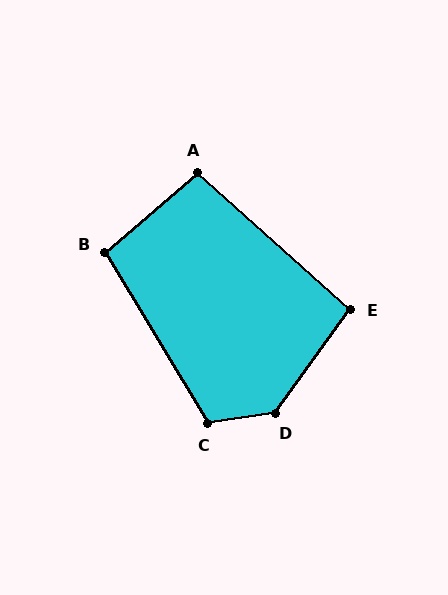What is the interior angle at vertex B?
Approximately 100 degrees (obtuse).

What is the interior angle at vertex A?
Approximately 98 degrees (obtuse).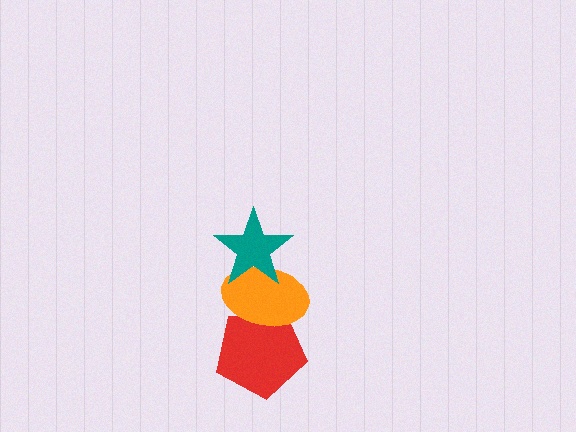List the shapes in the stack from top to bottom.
From top to bottom: the teal star, the orange ellipse, the red pentagon.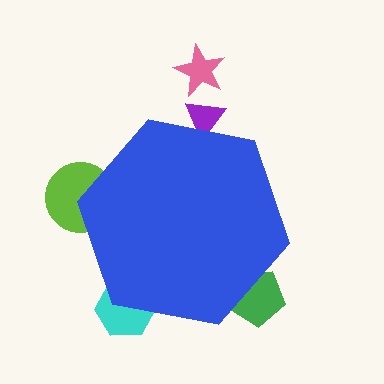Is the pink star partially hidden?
No, the pink star is fully visible.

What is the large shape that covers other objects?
A blue hexagon.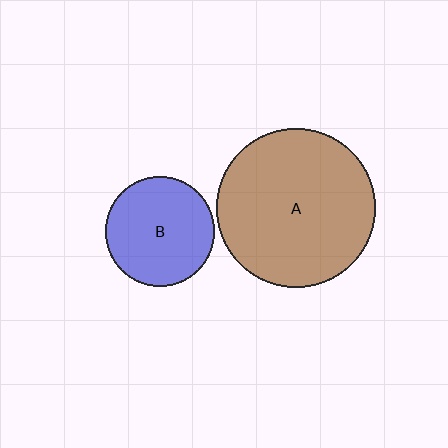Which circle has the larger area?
Circle A (brown).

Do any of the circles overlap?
No, none of the circles overlap.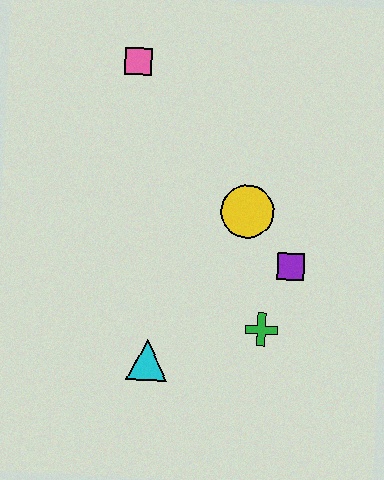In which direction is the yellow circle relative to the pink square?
The yellow circle is below the pink square.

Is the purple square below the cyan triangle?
No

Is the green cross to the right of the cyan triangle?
Yes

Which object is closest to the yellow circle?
The purple square is closest to the yellow circle.